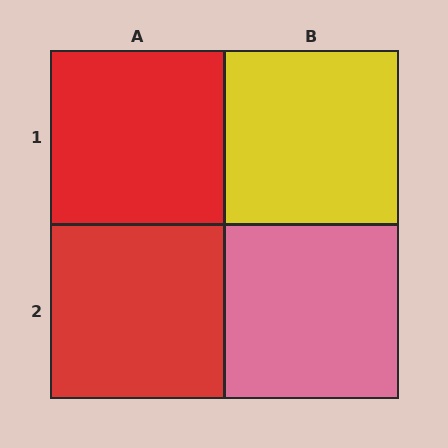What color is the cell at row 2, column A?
Red.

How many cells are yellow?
1 cell is yellow.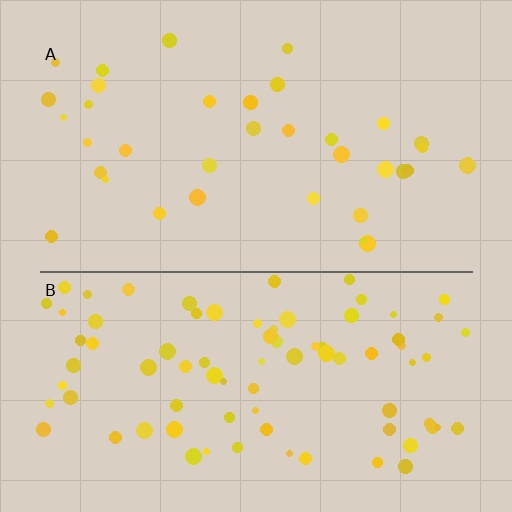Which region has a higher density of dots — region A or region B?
B (the bottom).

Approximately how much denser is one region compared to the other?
Approximately 2.3× — region B over region A.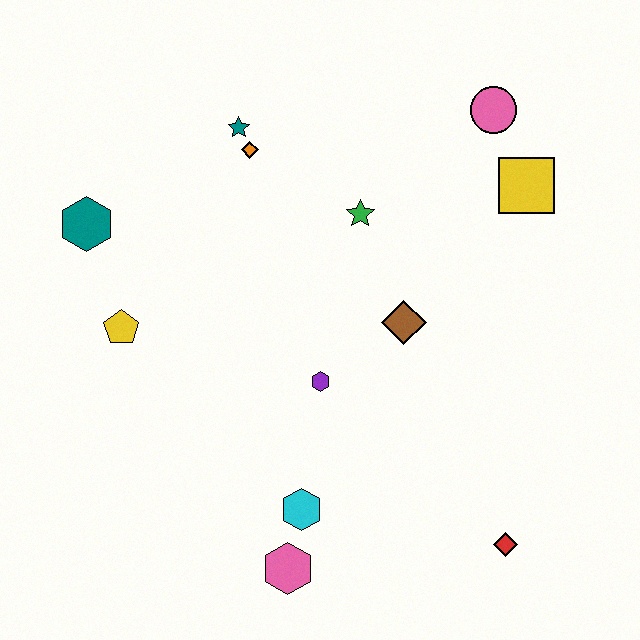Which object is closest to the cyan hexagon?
The pink hexagon is closest to the cyan hexagon.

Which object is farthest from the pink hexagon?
The pink circle is farthest from the pink hexagon.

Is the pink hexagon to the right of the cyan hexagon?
No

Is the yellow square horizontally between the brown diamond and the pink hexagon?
No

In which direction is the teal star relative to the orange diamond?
The teal star is above the orange diamond.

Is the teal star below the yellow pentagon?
No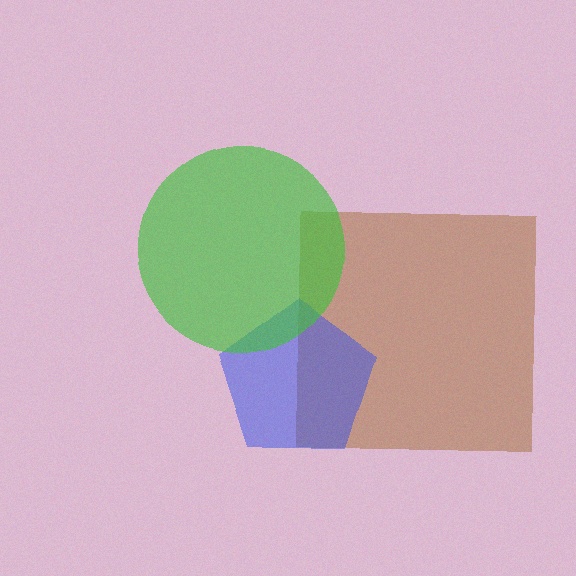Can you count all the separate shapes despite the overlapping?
Yes, there are 3 separate shapes.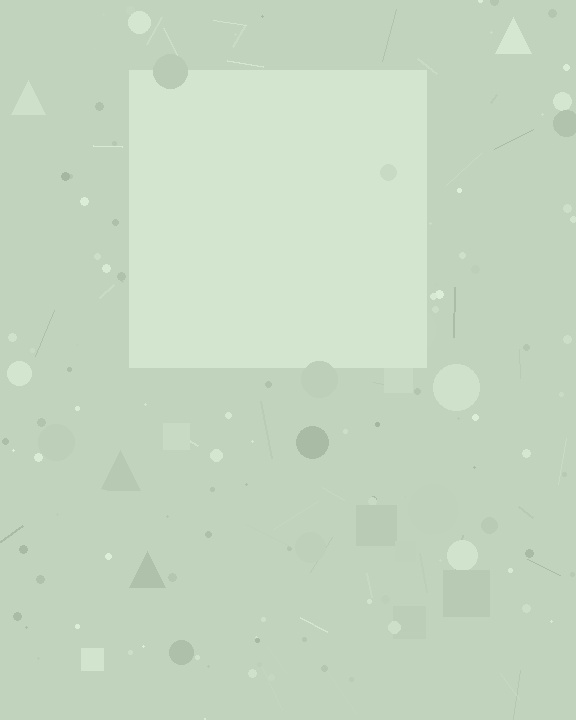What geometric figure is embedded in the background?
A square is embedded in the background.